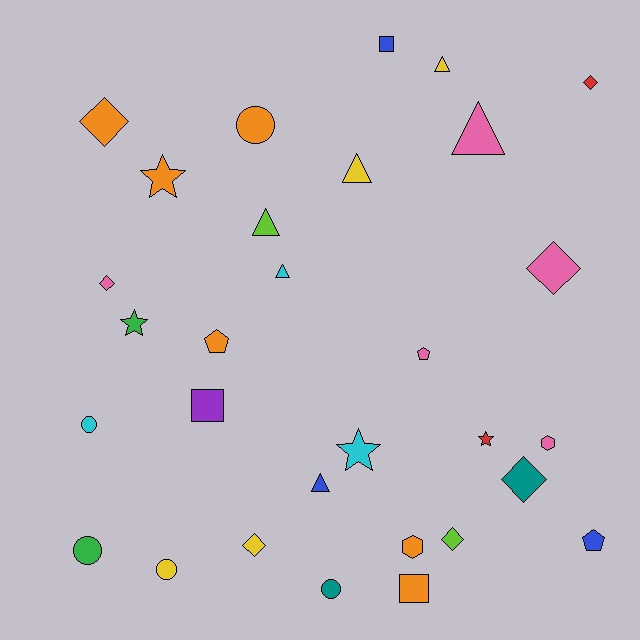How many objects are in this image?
There are 30 objects.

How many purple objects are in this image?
There is 1 purple object.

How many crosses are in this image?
There are no crosses.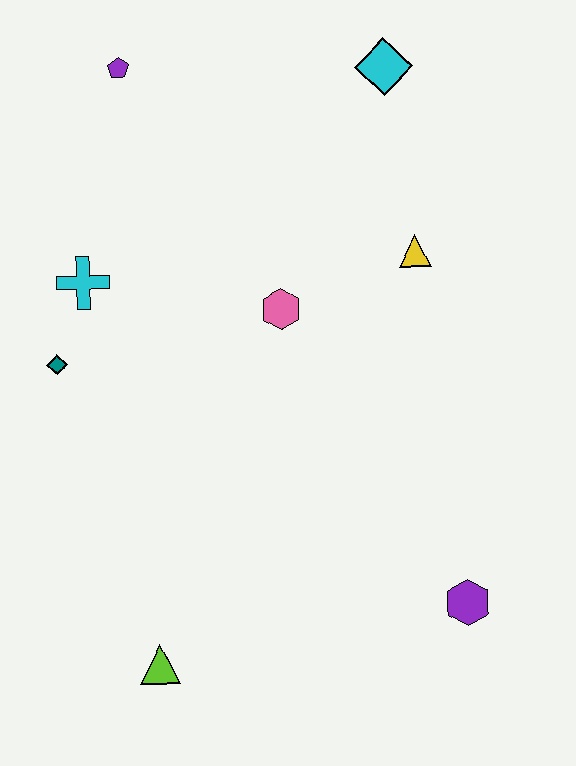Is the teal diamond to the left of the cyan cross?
Yes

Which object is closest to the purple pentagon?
The cyan cross is closest to the purple pentagon.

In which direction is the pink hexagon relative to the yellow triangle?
The pink hexagon is to the left of the yellow triangle.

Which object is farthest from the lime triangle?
The cyan diamond is farthest from the lime triangle.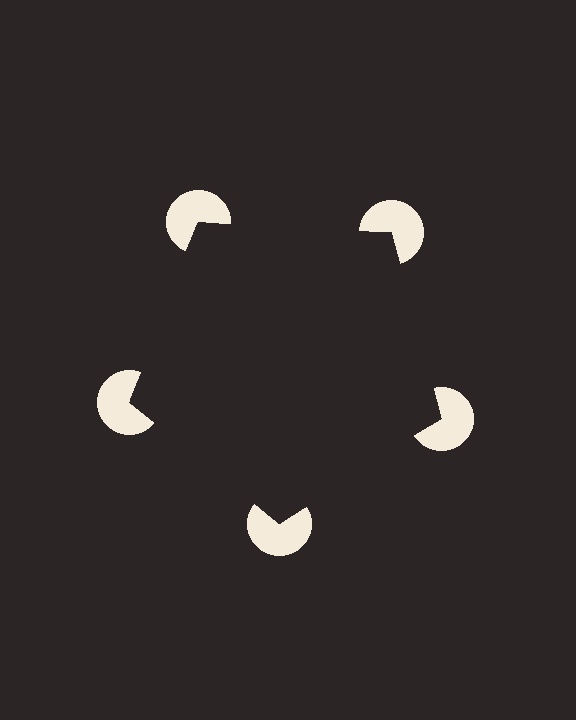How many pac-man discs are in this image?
There are 5 — one at each vertex of the illusory pentagon.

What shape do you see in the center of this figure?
An illusory pentagon — its edges are inferred from the aligned wedge cuts in the pac-man discs, not physically drawn.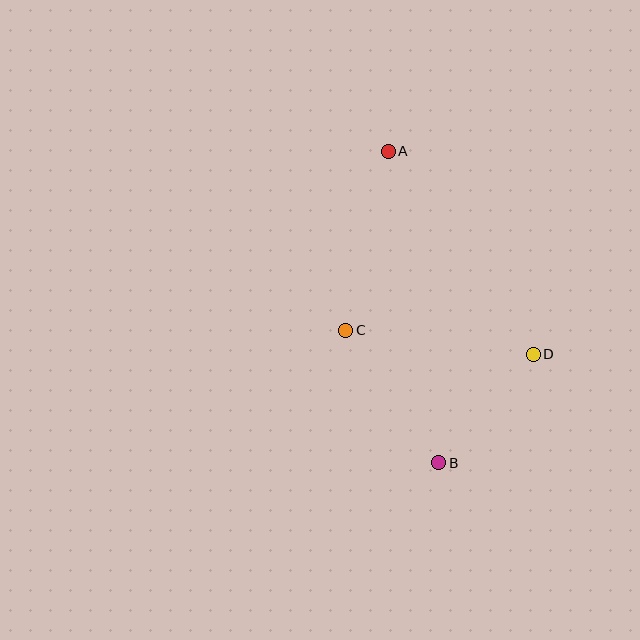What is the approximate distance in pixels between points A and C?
The distance between A and C is approximately 184 pixels.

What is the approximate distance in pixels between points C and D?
The distance between C and D is approximately 189 pixels.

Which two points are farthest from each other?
Points A and B are farthest from each other.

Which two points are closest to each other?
Points B and D are closest to each other.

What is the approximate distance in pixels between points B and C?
The distance between B and C is approximately 162 pixels.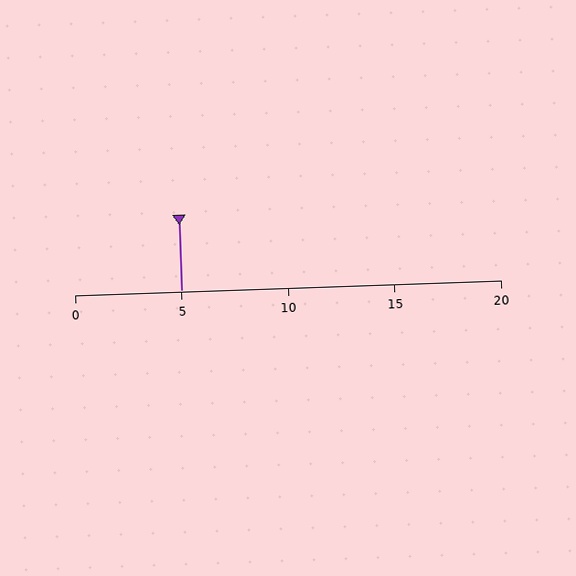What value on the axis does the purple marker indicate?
The marker indicates approximately 5.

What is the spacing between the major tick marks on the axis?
The major ticks are spaced 5 apart.